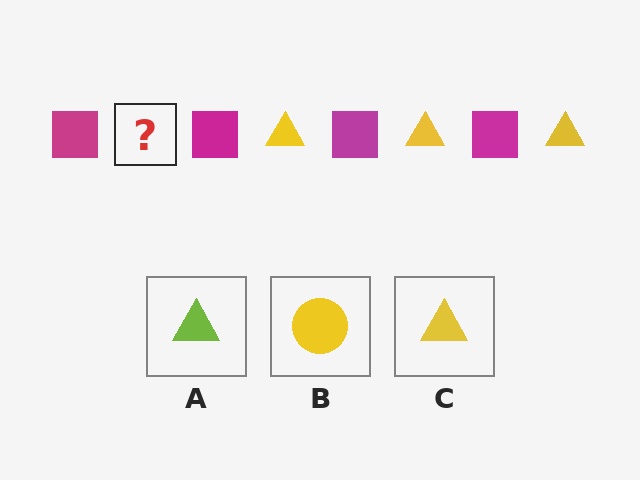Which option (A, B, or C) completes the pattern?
C.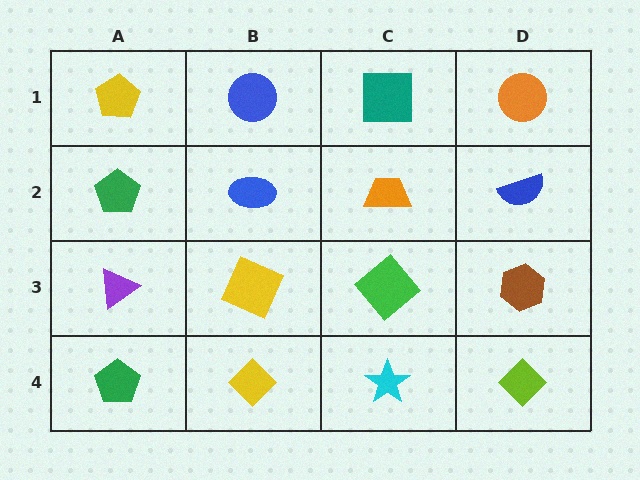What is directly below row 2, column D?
A brown hexagon.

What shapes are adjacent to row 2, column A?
A yellow pentagon (row 1, column A), a purple triangle (row 3, column A), a blue ellipse (row 2, column B).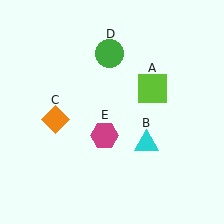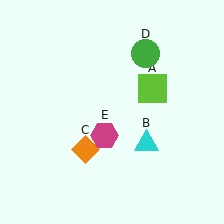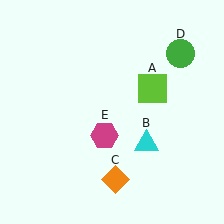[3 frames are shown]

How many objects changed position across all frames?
2 objects changed position: orange diamond (object C), green circle (object D).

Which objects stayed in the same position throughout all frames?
Lime square (object A) and cyan triangle (object B) and magenta hexagon (object E) remained stationary.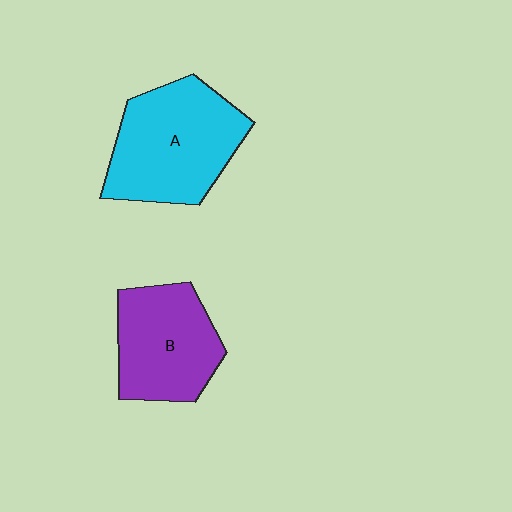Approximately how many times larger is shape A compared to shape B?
Approximately 1.2 times.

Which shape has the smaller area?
Shape B (purple).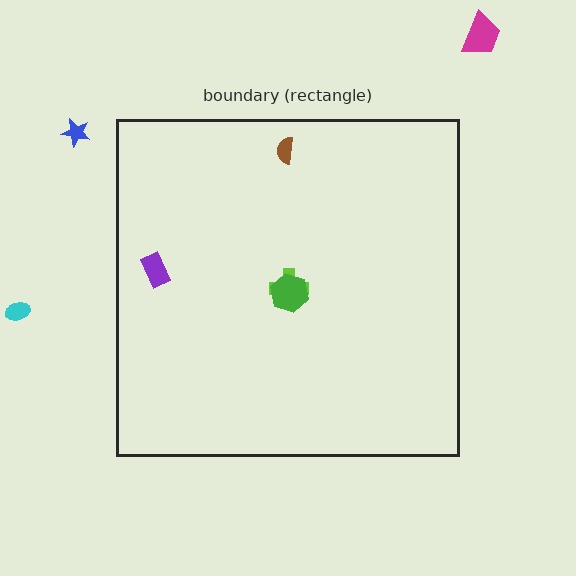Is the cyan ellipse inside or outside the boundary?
Outside.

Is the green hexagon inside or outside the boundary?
Inside.